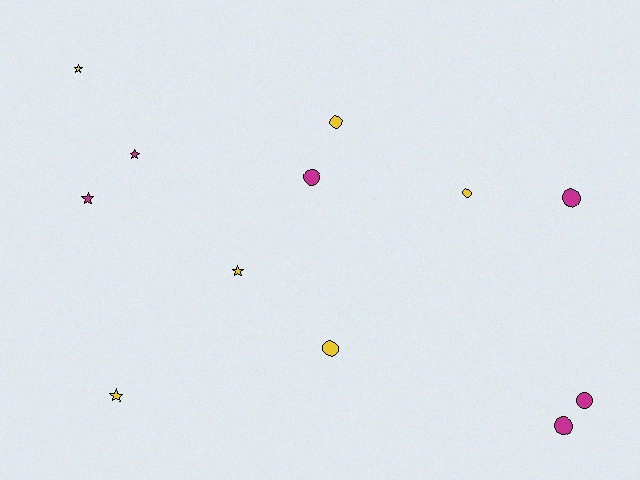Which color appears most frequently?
Yellow, with 6 objects.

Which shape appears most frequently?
Circle, with 7 objects.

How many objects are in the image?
There are 12 objects.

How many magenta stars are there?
There are 2 magenta stars.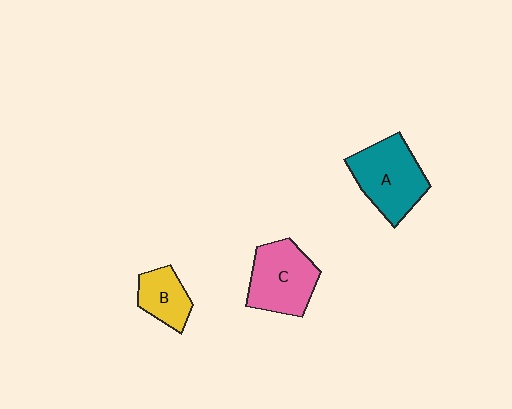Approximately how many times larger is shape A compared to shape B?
Approximately 1.8 times.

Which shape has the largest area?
Shape A (teal).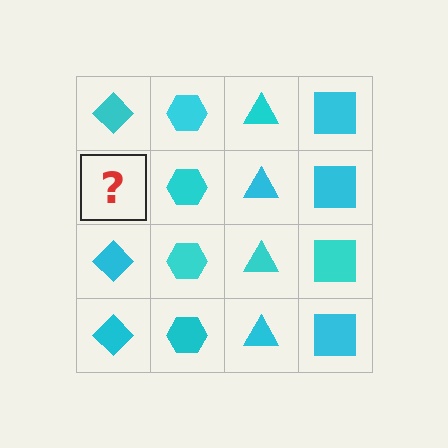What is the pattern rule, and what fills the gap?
The rule is that each column has a consistent shape. The gap should be filled with a cyan diamond.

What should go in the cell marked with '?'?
The missing cell should contain a cyan diamond.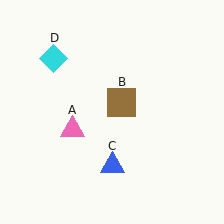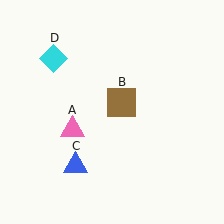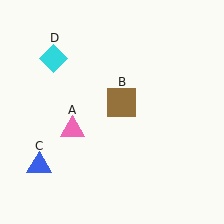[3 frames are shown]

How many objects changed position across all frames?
1 object changed position: blue triangle (object C).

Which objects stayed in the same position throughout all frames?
Pink triangle (object A) and brown square (object B) and cyan diamond (object D) remained stationary.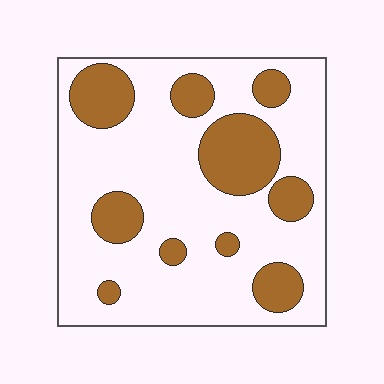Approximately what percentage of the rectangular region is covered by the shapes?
Approximately 25%.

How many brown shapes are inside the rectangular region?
10.